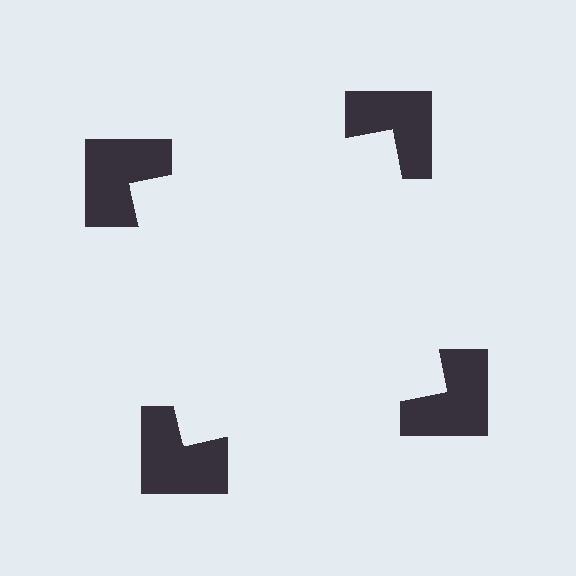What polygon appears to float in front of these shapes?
An illusory square — its edges are inferred from the aligned wedge cuts in the notched squares, not physically drawn.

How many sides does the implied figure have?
4 sides.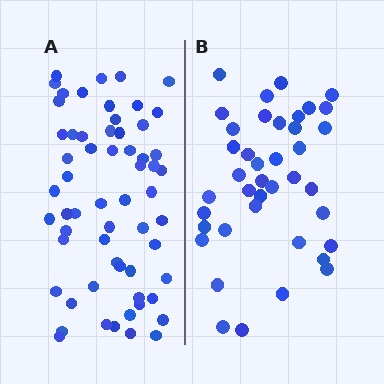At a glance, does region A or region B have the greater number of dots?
Region A (the left region) has more dots.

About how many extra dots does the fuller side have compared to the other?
Region A has approximately 20 more dots than region B.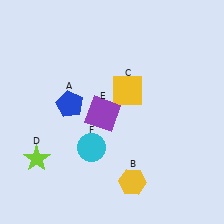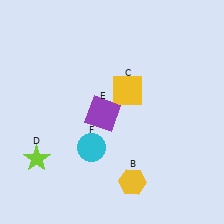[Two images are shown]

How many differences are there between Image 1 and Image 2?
There is 1 difference between the two images.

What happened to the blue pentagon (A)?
The blue pentagon (A) was removed in Image 2. It was in the top-left area of Image 1.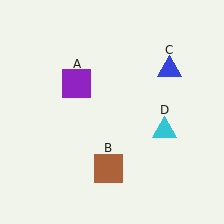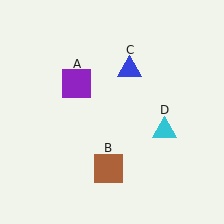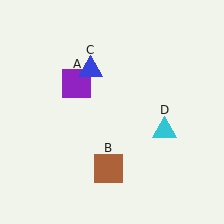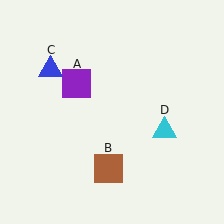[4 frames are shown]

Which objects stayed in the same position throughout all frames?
Purple square (object A) and brown square (object B) and cyan triangle (object D) remained stationary.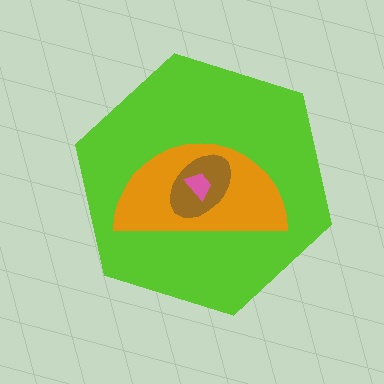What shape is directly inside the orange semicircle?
The brown ellipse.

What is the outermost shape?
The lime hexagon.